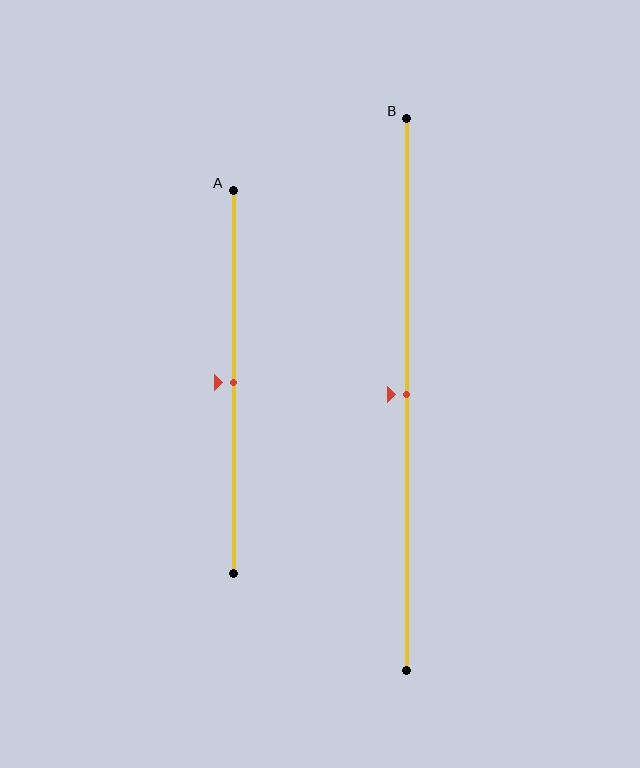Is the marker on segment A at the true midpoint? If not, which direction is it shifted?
Yes, the marker on segment A is at the true midpoint.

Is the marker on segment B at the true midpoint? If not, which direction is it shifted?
Yes, the marker on segment B is at the true midpoint.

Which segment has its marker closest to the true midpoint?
Segment A has its marker closest to the true midpoint.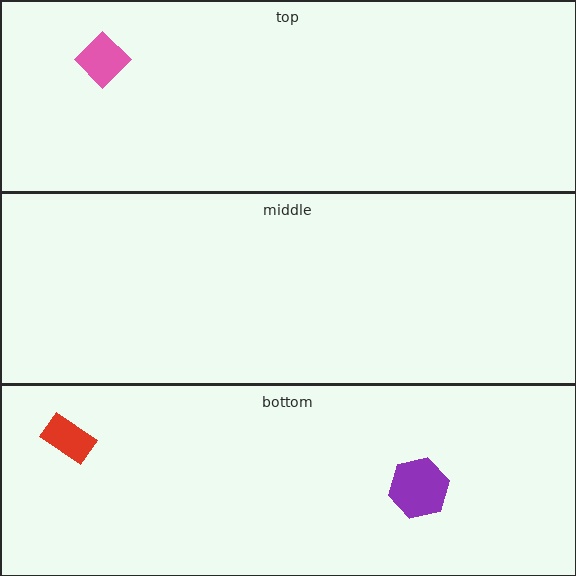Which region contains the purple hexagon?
The bottom region.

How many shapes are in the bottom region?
2.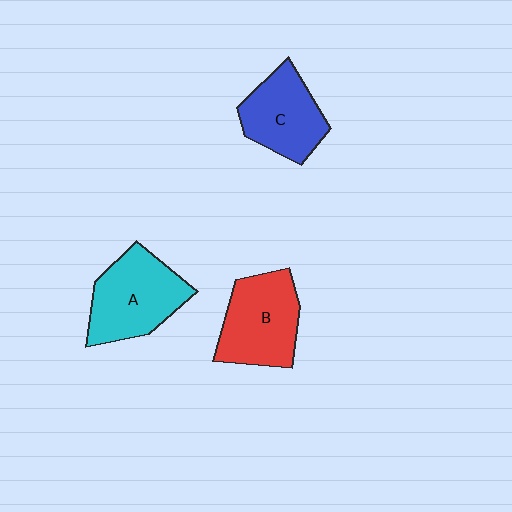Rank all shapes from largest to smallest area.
From largest to smallest: A (cyan), B (red), C (blue).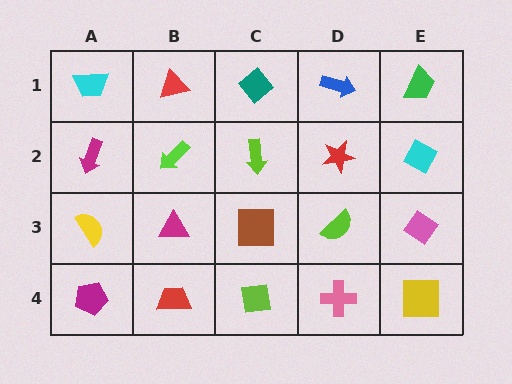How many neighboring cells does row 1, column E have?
2.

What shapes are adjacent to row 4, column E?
A pink diamond (row 3, column E), a pink cross (row 4, column D).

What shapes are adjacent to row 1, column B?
A lime arrow (row 2, column B), a cyan trapezoid (row 1, column A), a teal diamond (row 1, column C).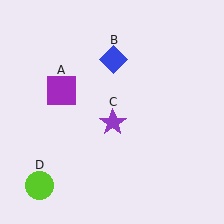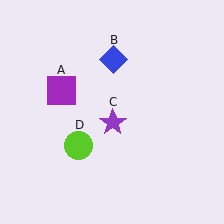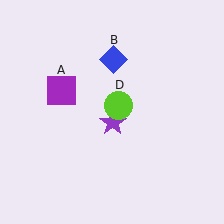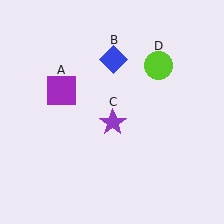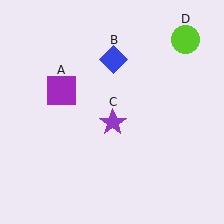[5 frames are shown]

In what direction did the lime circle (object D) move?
The lime circle (object D) moved up and to the right.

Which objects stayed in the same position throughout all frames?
Purple square (object A) and blue diamond (object B) and purple star (object C) remained stationary.